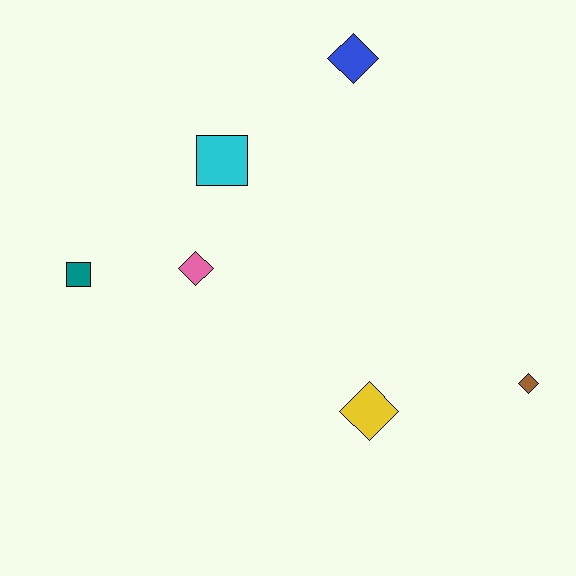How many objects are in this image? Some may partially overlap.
There are 6 objects.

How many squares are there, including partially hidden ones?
There are 2 squares.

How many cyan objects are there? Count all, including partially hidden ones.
There is 1 cyan object.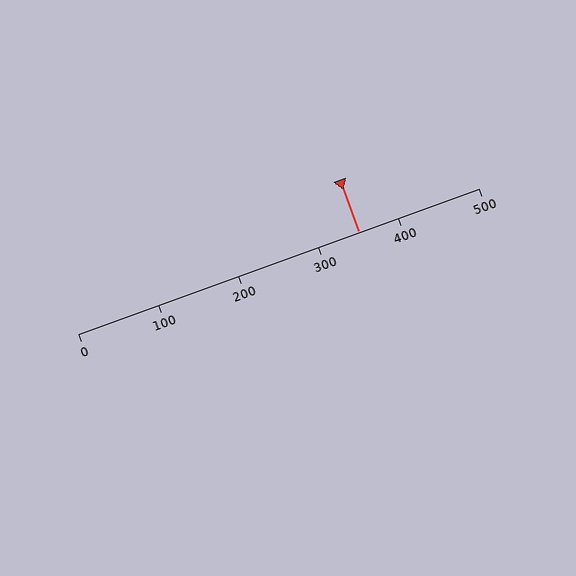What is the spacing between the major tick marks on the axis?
The major ticks are spaced 100 apart.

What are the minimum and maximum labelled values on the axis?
The axis runs from 0 to 500.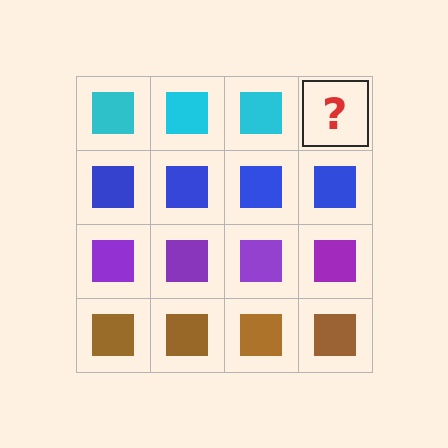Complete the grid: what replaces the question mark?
The question mark should be replaced with a cyan square.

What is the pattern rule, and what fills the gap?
The rule is that each row has a consistent color. The gap should be filled with a cyan square.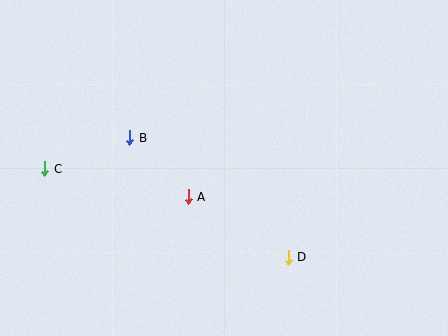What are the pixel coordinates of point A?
Point A is at (188, 197).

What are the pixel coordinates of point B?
Point B is at (130, 138).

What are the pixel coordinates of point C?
Point C is at (45, 169).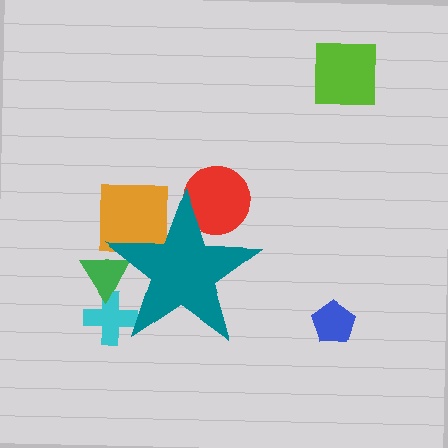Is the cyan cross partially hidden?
Yes, the cyan cross is partially hidden behind the teal star.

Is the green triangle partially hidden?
Yes, the green triangle is partially hidden behind the teal star.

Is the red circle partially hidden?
Yes, the red circle is partially hidden behind the teal star.